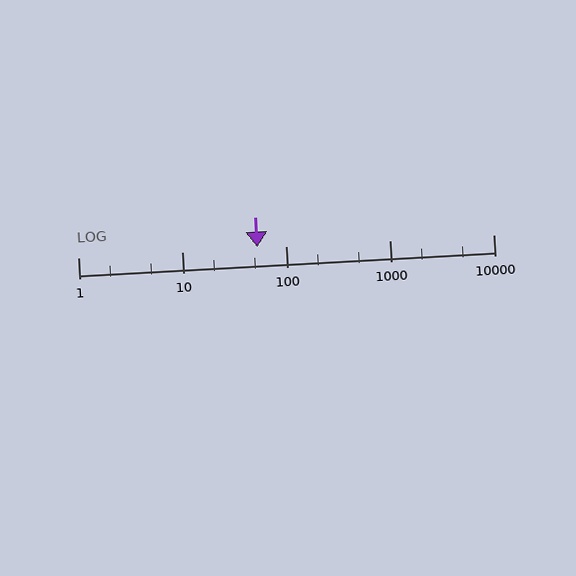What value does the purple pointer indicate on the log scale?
The pointer indicates approximately 53.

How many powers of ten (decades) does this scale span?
The scale spans 4 decades, from 1 to 10000.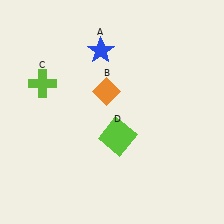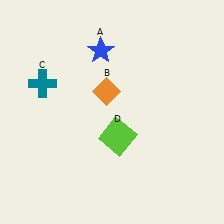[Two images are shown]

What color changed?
The cross (C) changed from lime in Image 1 to teal in Image 2.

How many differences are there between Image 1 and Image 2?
There is 1 difference between the two images.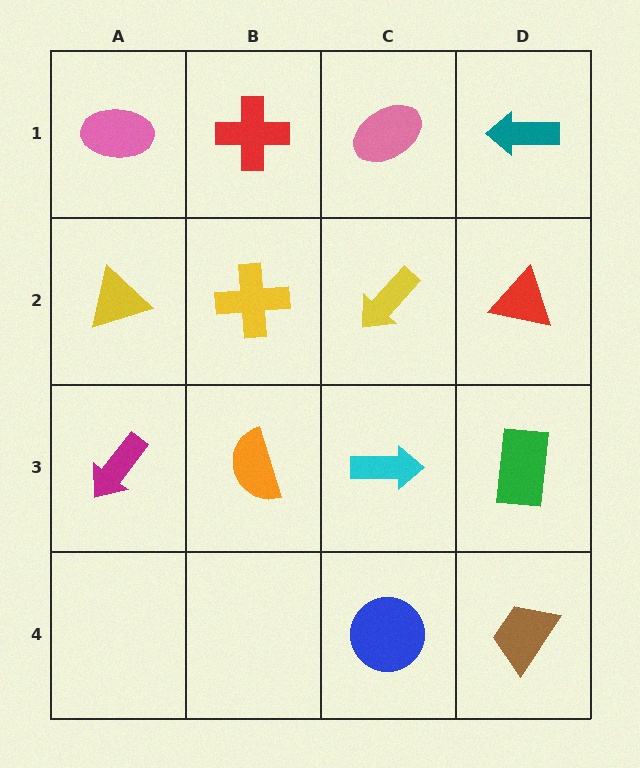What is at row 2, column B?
A yellow cross.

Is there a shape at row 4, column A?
No, that cell is empty.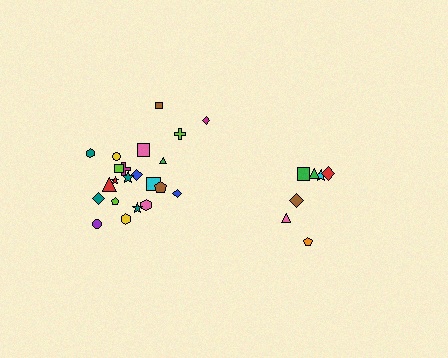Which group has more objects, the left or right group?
The left group.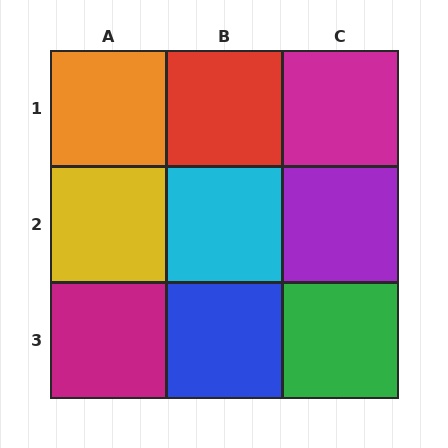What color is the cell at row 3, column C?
Green.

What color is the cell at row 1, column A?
Orange.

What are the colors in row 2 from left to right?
Yellow, cyan, purple.